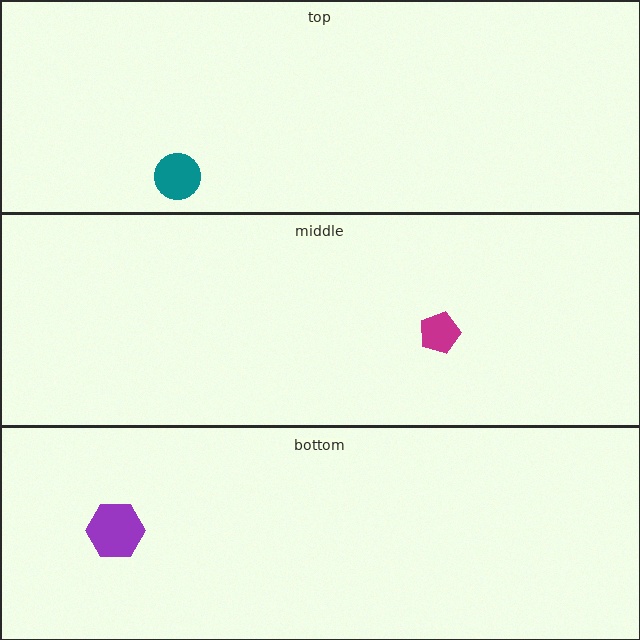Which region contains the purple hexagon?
The bottom region.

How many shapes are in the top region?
1.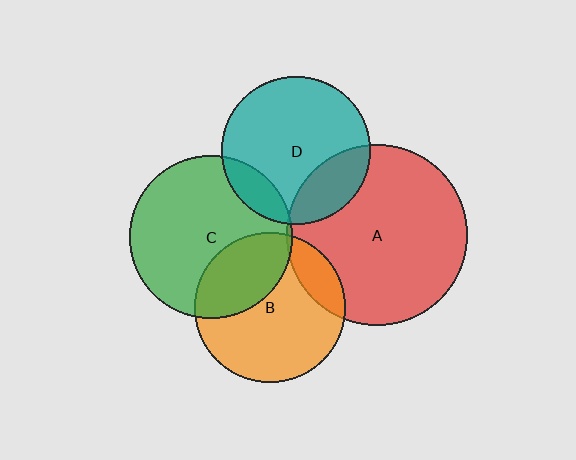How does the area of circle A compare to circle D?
Approximately 1.5 times.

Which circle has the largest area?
Circle A (red).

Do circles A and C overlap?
Yes.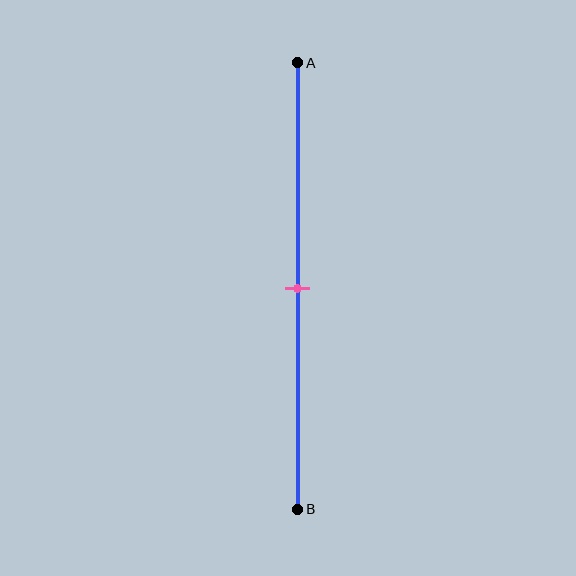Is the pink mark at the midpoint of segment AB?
Yes, the mark is approximately at the midpoint.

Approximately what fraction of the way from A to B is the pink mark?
The pink mark is approximately 50% of the way from A to B.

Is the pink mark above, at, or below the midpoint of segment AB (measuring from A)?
The pink mark is approximately at the midpoint of segment AB.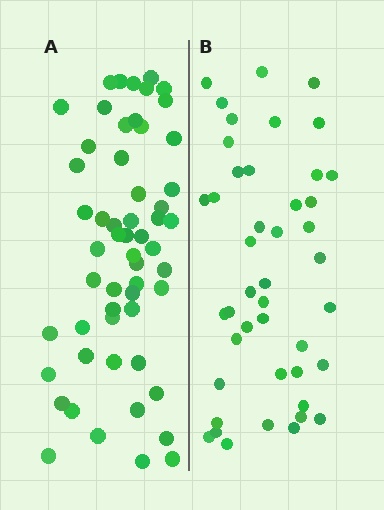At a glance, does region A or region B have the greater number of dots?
Region A (the left region) has more dots.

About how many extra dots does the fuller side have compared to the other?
Region A has roughly 12 or so more dots than region B.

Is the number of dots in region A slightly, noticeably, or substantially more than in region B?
Region A has noticeably more, but not dramatically so. The ratio is roughly 1.3 to 1.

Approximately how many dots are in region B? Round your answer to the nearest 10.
About 40 dots. (The exact count is 44, which rounds to 40.)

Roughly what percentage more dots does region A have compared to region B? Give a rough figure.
About 25% more.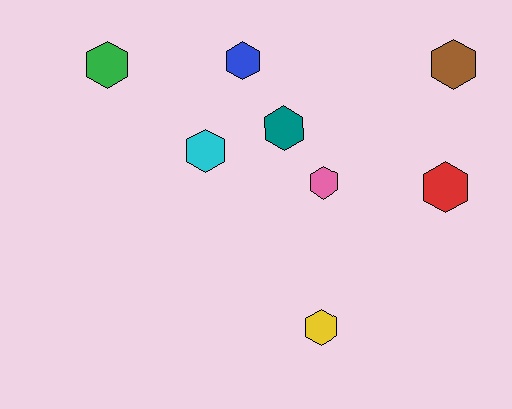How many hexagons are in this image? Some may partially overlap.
There are 8 hexagons.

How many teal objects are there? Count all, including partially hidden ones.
There is 1 teal object.